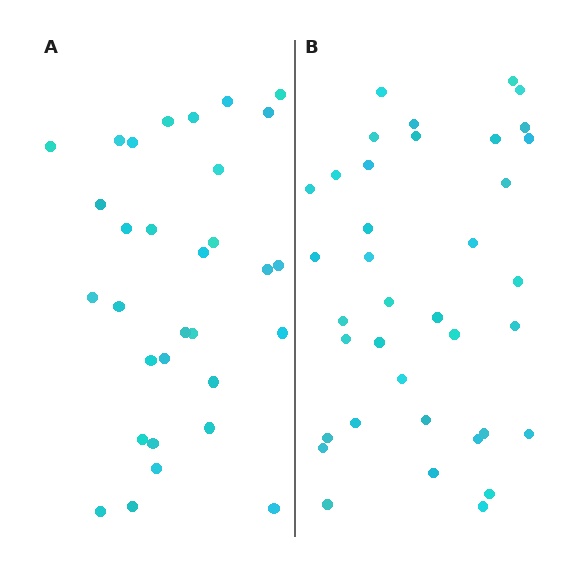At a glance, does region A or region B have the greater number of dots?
Region B (the right region) has more dots.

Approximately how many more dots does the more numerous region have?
Region B has about 6 more dots than region A.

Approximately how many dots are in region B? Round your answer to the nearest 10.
About 40 dots. (The exact count is 37, which rounds to 40.)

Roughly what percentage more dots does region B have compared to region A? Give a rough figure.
About 20% more.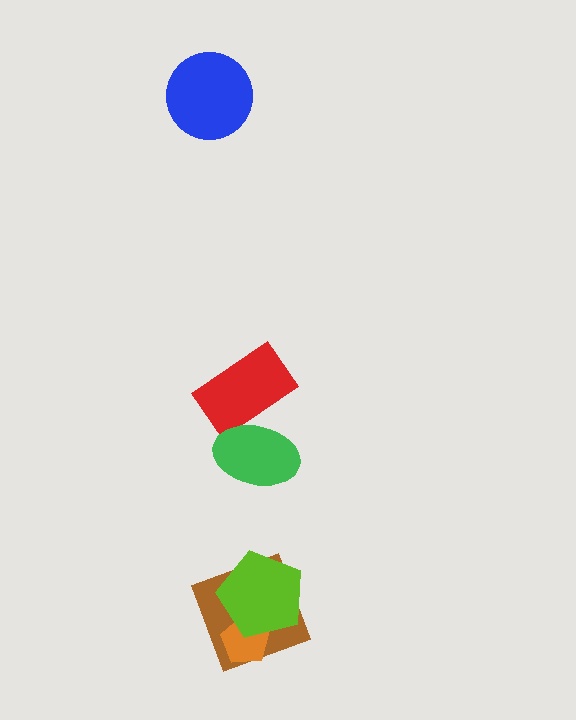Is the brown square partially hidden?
Yes, it is partially covered by another shape.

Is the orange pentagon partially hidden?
Yes, it is partially covered by another shape.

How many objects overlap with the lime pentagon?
2 objects overlap with the lime pentagon.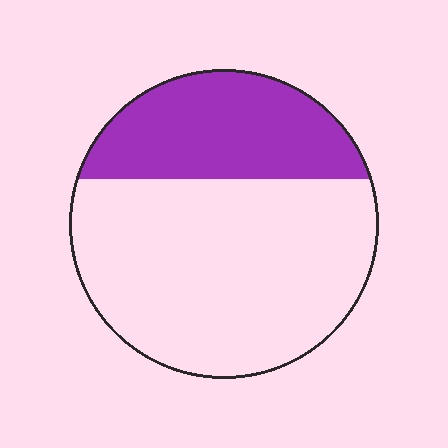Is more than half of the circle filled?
No.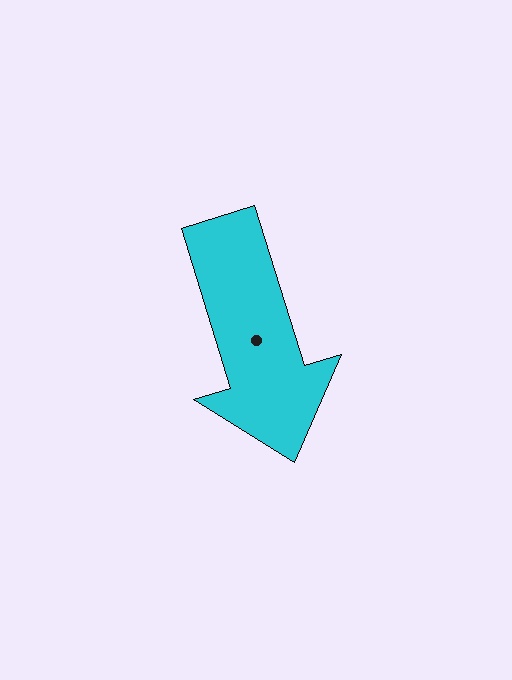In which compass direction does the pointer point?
South.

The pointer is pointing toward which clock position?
Roughly 5 o'clock.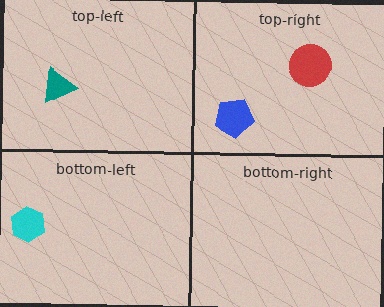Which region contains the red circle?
The top-right region.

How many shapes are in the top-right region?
2.